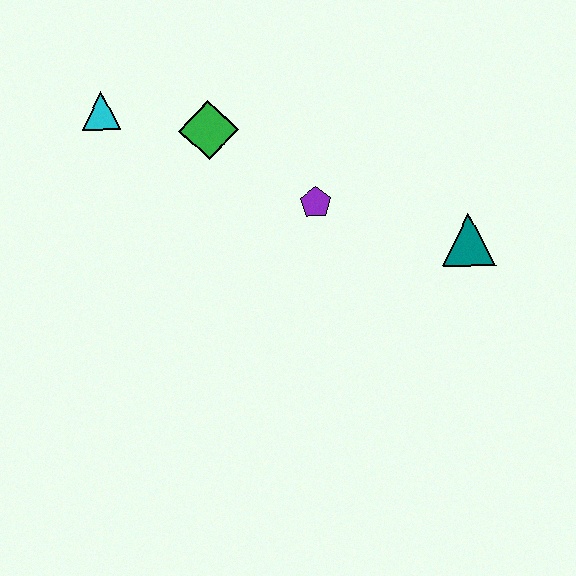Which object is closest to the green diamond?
The cyan triangle is closest to the green diamond.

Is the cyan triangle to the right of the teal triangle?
No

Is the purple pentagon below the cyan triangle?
Yes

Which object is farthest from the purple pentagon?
The cyan triangle is farthest from the purple pentagon.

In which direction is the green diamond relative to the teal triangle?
The green diamond is to the left of the teal triangle.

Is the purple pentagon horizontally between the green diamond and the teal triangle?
Yes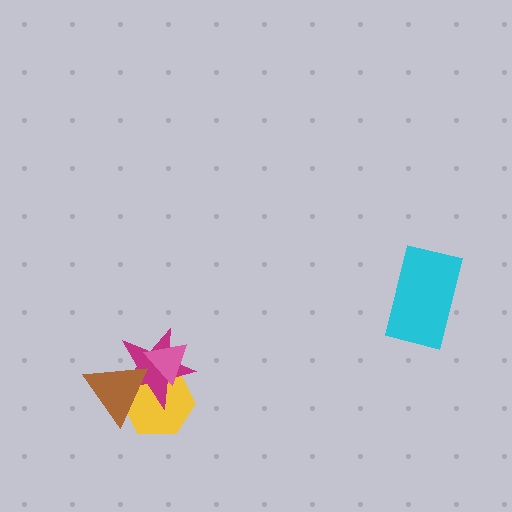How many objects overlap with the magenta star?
3 objects overlap with the magenta star.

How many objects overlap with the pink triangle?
2 objects overlap with the pink triangle.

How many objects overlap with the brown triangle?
2 objects overlap with the brown triangle.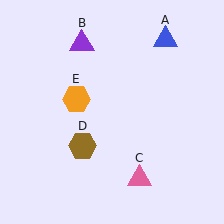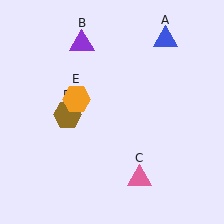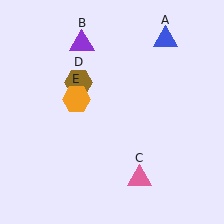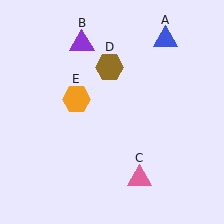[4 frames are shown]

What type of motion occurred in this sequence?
The brown hexagon (object D) rotated clockwise around the center of the scene.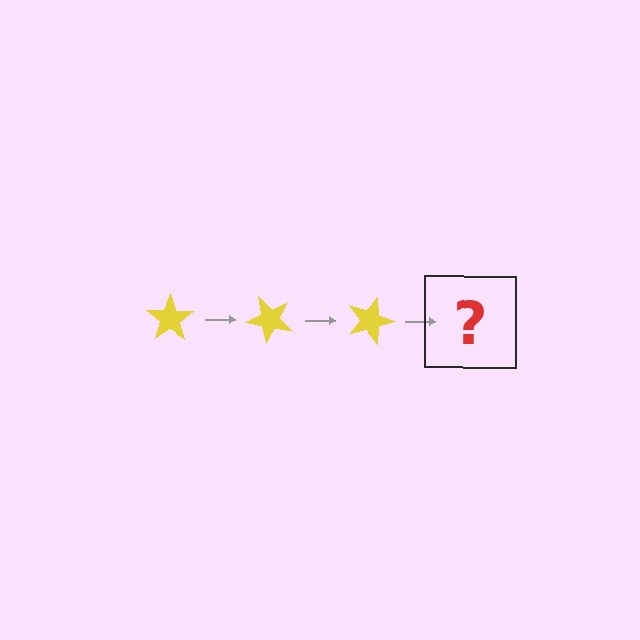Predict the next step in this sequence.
The next step is a yellow star rotated 135 degrees.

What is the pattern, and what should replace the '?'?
The pattern is that the star rotates 45 degrees each step. The '?' should be a yellow star rotated 135 degrees.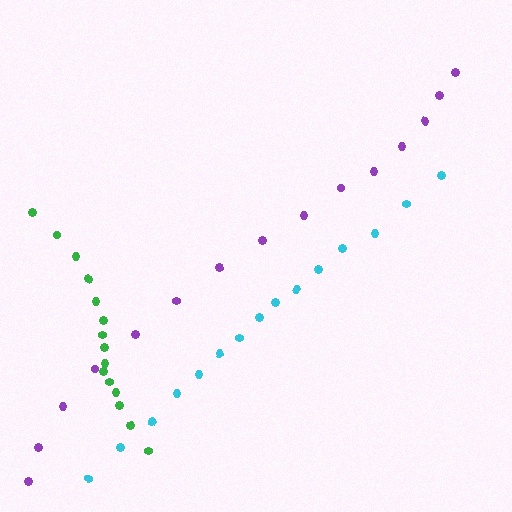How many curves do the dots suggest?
There are 3 distinct paths.